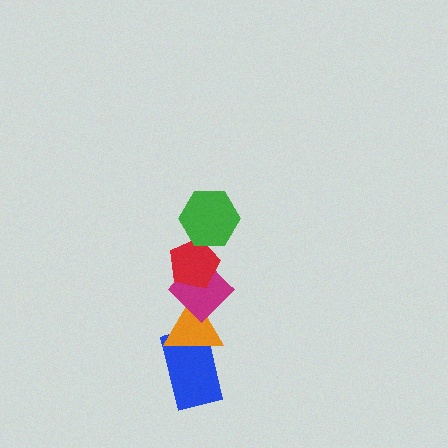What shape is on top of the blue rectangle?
The orange triangle is on top of the blue rectangle.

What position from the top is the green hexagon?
The green hexagon is 1st from the top.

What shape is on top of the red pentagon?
The green hexagon is on top of the red pentagon.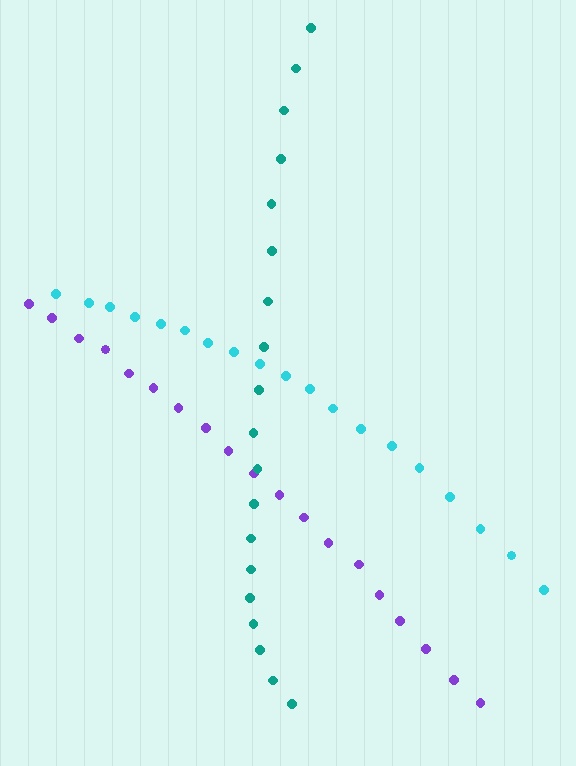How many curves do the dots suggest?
There are 3 distinct paths.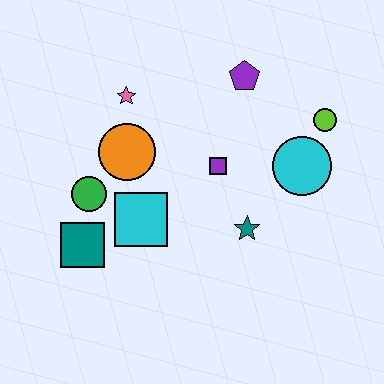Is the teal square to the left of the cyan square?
Yes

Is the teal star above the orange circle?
No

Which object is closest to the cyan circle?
The lime circle is closest to the cyan circle.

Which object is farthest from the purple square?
The teal square is farthest from the purple square.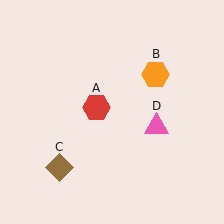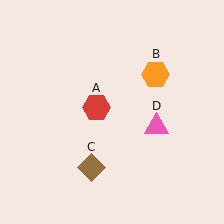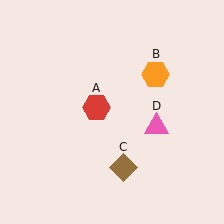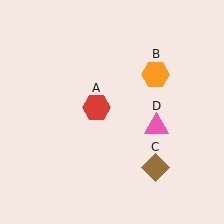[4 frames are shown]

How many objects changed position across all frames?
1 object changed position: brown diamond (object C).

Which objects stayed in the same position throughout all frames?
Red hexagon (object A) and orange hexagon (object B) and pink triangle (object D) remained stationary.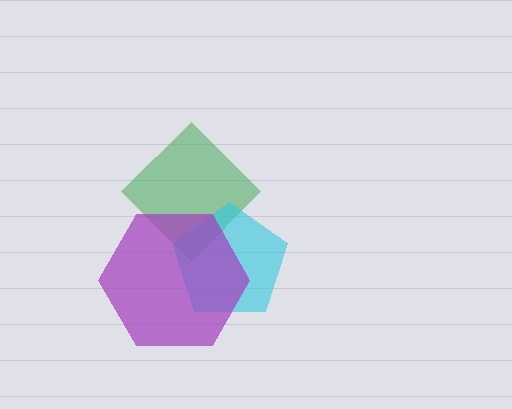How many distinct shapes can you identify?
There are 3 distinct shapes: a green diamond, a cyan pentagon, a purple hexagon.